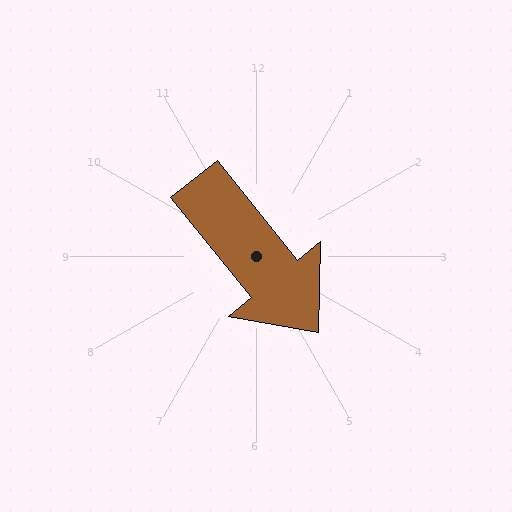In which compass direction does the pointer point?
Southeast.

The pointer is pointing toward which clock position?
Roughly 5 o'clock.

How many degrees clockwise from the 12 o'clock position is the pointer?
Approximately 141 degrees.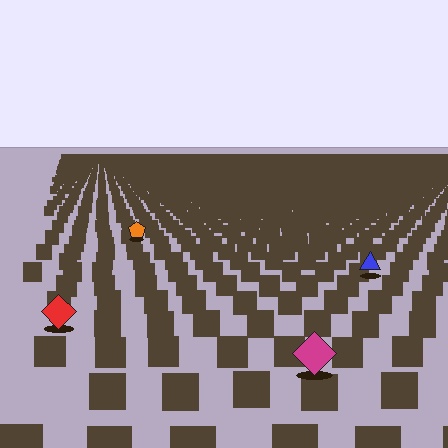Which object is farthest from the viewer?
The orange pentagon is farthest from the viewer. It appears smaller and the ground texture around it is denser.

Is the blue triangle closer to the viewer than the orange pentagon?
Yes. The blue triangle is closer — you can tell from the texture gradient: the ground texture is coarser near it.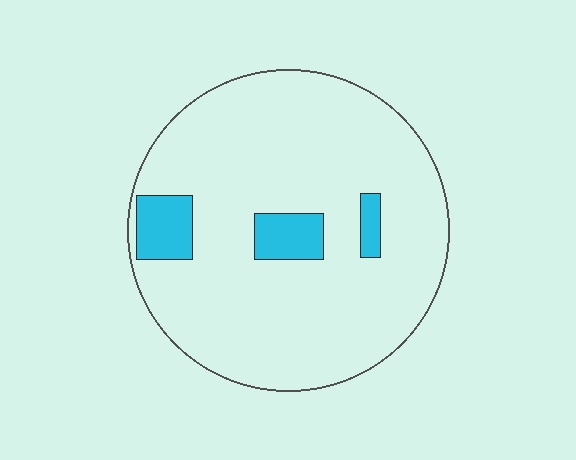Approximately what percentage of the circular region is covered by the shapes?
Approximately 10%.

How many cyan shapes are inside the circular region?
3.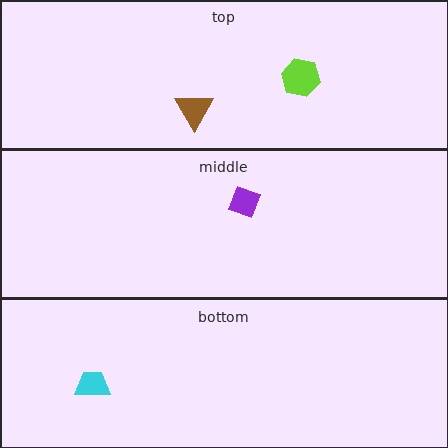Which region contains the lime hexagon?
The top region.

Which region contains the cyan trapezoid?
The bottom region.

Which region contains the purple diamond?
The middle region.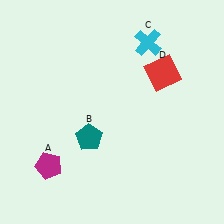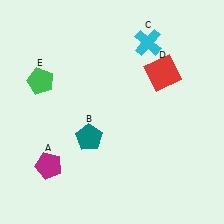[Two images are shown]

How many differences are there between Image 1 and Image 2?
There is 1 difference between the two images.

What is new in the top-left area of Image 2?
A green pentagon (E) was added in the top-left area of Image 2.